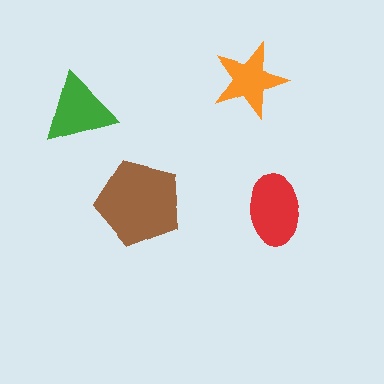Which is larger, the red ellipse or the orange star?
The red ellipse.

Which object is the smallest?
The orange star.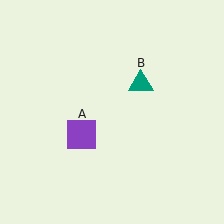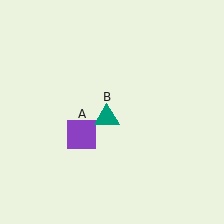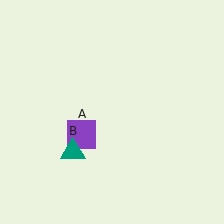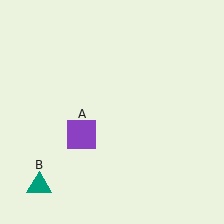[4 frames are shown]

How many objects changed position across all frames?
1 object changed position: teal triangle (object B).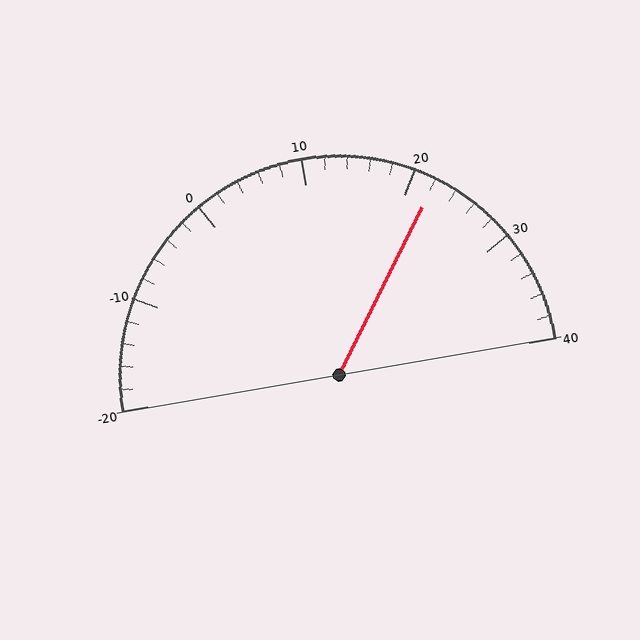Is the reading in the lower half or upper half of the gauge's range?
The reading is in the upper half of the range (-20 to 40).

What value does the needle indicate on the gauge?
The needle indicates approximately 22.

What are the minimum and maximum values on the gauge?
The gauge ranges from -20 to 40.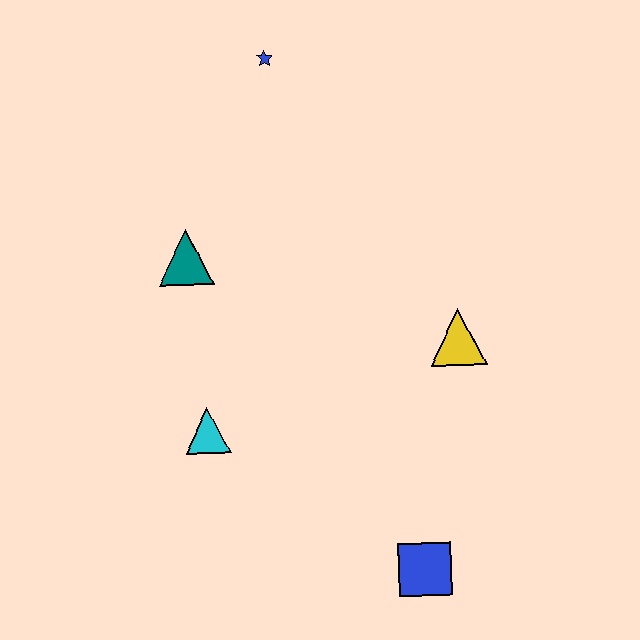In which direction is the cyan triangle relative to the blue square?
The cyan triangle is to the left of the blue square.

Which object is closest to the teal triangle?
The cyan triangle is closest to the teal triangle.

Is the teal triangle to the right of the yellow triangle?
No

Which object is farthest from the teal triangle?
The blue square is farthest from the teal triangle.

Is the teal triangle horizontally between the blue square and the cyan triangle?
No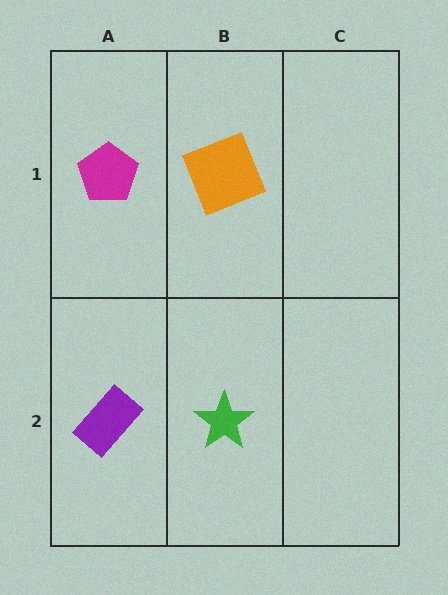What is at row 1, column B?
An orange square.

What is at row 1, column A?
A magenta pentagon.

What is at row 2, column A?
A purple rectangle.